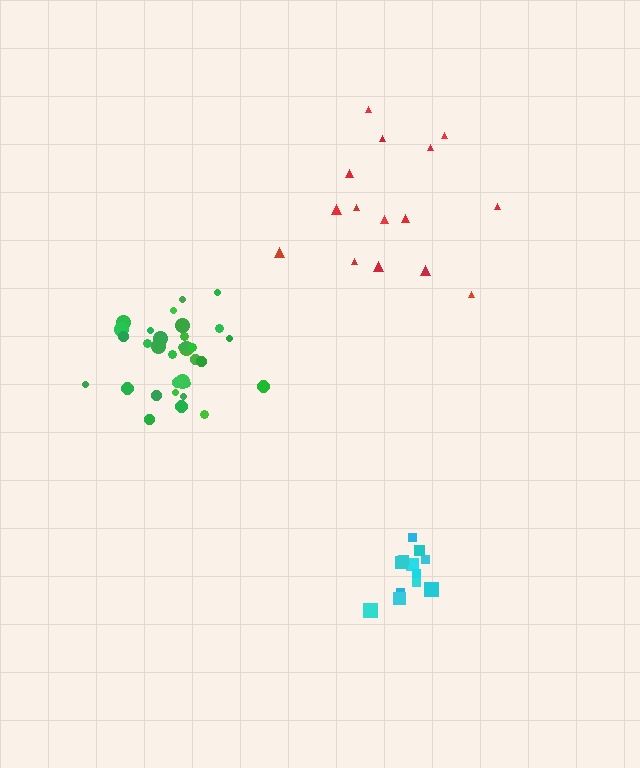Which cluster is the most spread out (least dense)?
Red.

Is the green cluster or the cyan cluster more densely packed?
Green.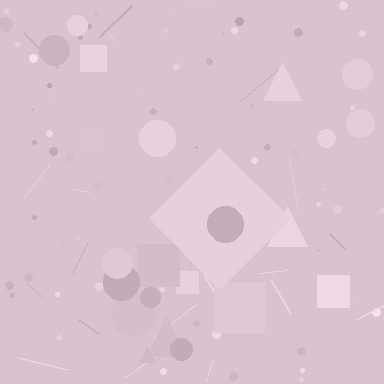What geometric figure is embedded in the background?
A diamond is embedded in the background.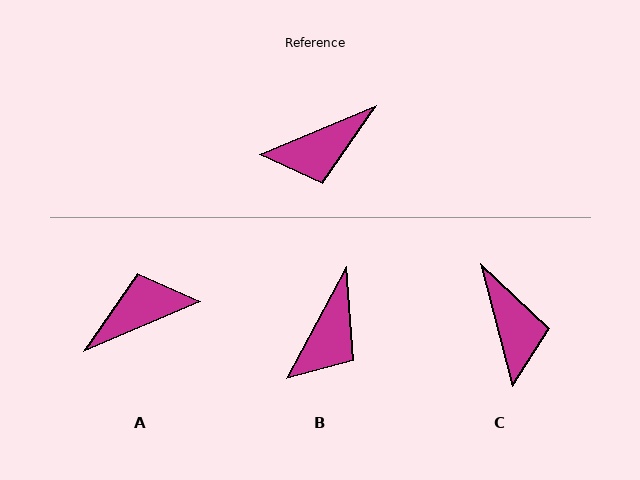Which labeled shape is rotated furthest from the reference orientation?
A, about 179 degrees away.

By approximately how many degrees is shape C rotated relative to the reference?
Approximately 82 degrees counter-clockwise.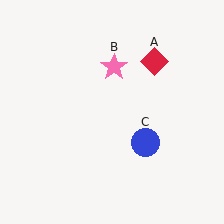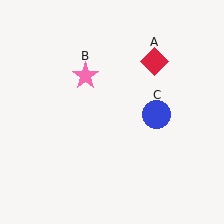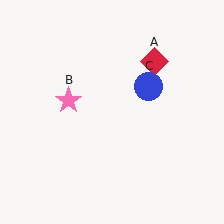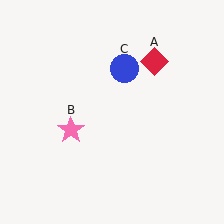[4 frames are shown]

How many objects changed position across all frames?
2 objects changed position: pink star (object B), blue circle (object C).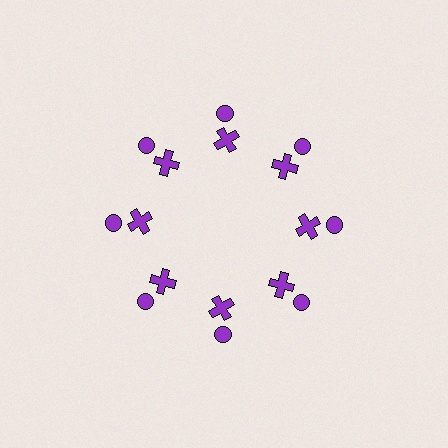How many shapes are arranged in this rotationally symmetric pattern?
There are 16 shapes, arranged in 8 groups of 2.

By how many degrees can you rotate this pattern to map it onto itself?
The pattern maps onto itself every 45 degrees of rotation.